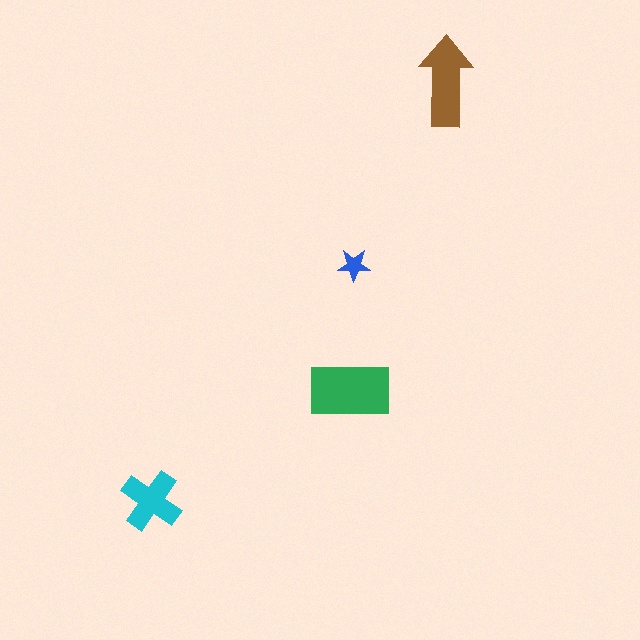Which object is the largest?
The green rectangle.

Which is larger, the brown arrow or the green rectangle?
The green rectangle.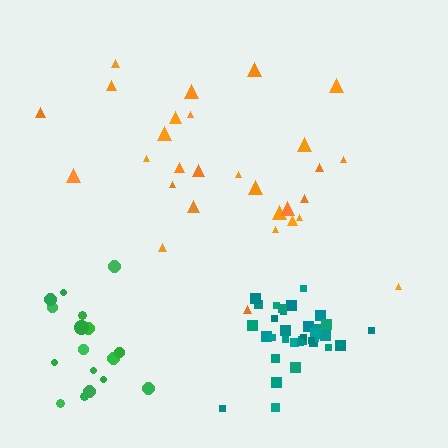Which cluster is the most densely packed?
Teal.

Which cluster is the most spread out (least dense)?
Orange.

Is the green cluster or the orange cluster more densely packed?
Green.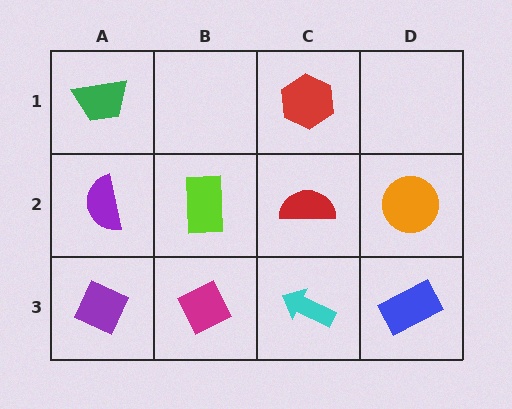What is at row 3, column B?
A magenta diamond.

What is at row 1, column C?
A red hexagon.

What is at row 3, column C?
A cyan arrow.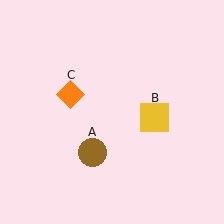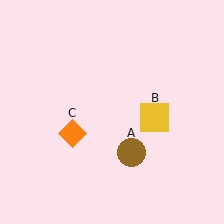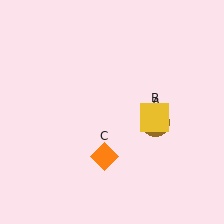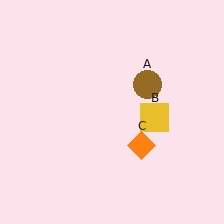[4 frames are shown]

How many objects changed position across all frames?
2 objects changed position: brown circle (object A), orange diamond (object C).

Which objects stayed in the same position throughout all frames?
Yellow square (object B) remained stationary.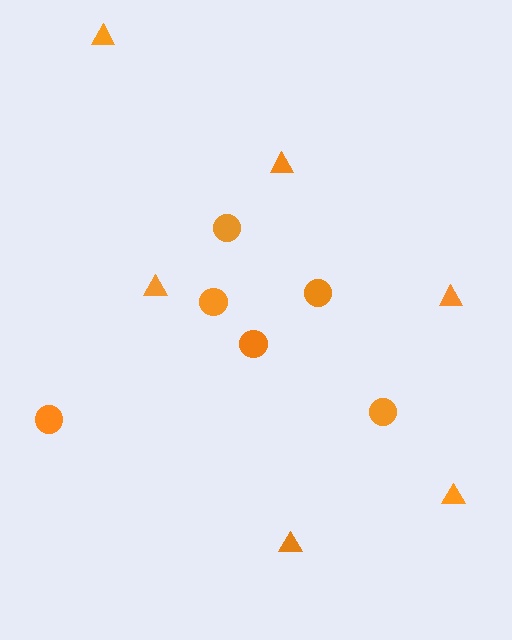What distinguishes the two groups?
There are 2 groups: one group of triangles (6) and one group of circles (6).